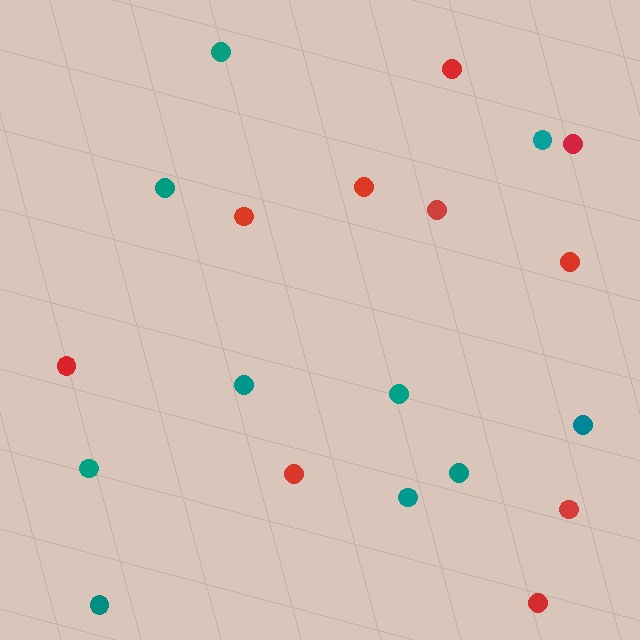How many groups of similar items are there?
There are 2 groups: one group of teal circles (10) and one group of red circles (10).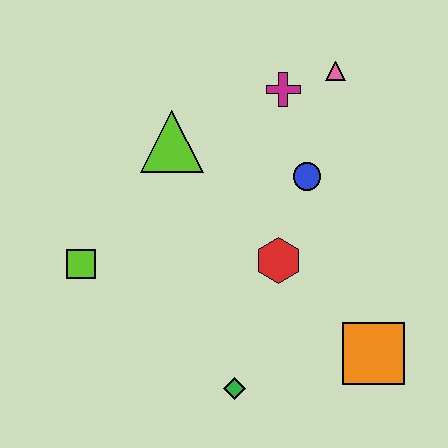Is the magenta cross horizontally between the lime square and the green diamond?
No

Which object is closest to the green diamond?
The red hexagon is closest to the green diamond.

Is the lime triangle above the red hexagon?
Yes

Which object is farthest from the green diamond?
The pink triangle is farthest from the green diamond.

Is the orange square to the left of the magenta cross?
No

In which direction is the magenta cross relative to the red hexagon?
The magenta cross is above the red hexagon.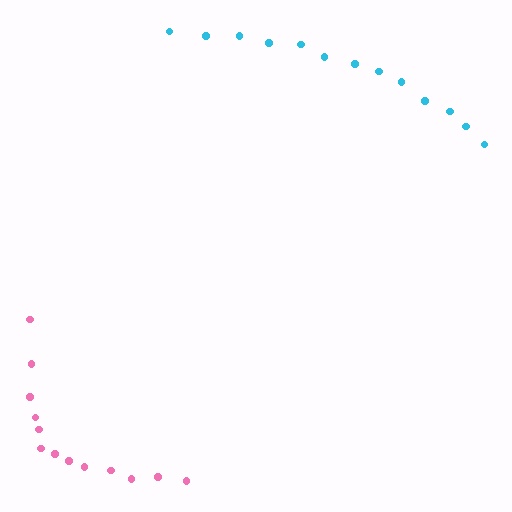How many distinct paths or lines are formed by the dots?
There are 2 distinct paths.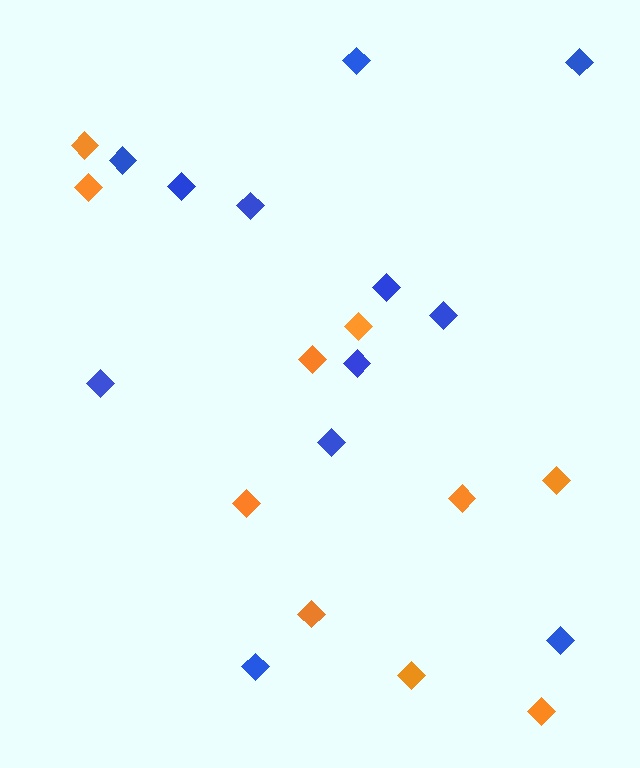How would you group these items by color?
There are 2 groups: one group of blue diamonds (12) and one group of orange diamonds (10).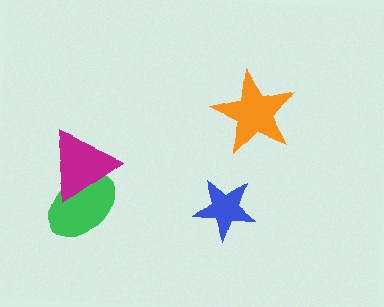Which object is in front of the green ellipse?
The magenta triangle is in front of the green ellipse.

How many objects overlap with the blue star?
0 objects overlap with the blue star.